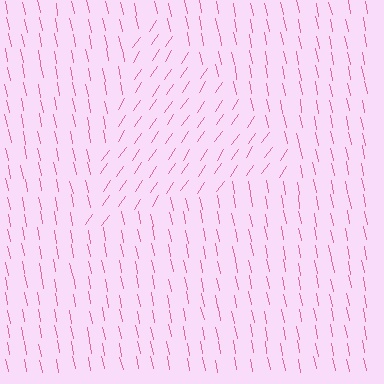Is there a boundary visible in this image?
Yes, there is a texture boundary formed by a change in line orientation.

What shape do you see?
I see a triangle.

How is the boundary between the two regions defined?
The boundary is defined purely by a change in line orientation (approximately 45 degrees difference). All lines are the same color and thickness.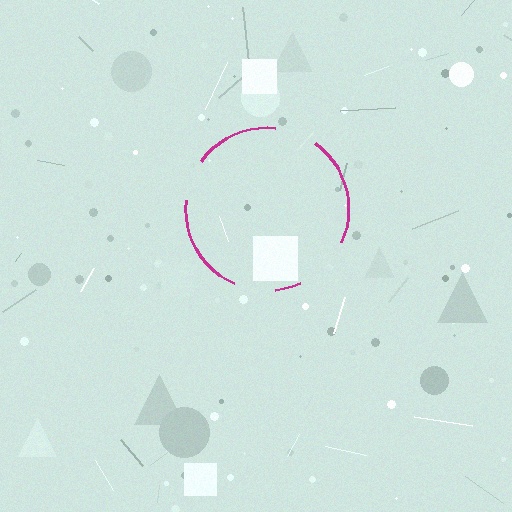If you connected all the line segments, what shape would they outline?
They would outline a circle.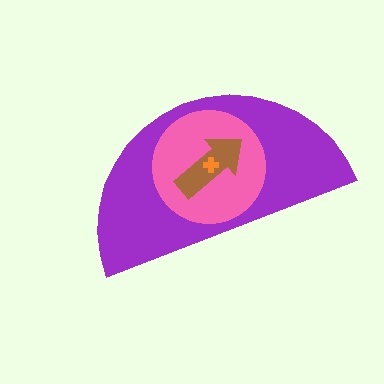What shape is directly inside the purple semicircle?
The pink circle.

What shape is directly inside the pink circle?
The brown arrow.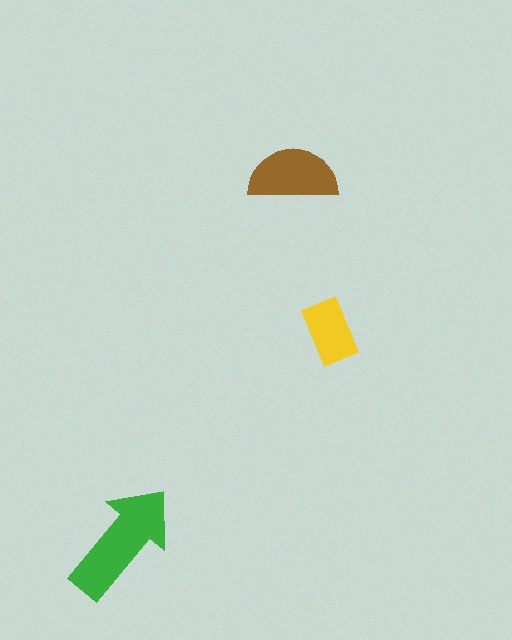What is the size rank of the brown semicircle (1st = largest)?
2nd.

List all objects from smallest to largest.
The yellow rectangle, the brown semicircle, the green arrow.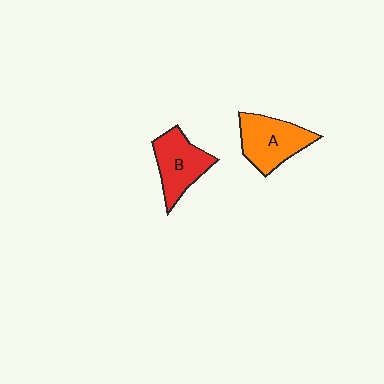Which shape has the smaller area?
Shape B (red).